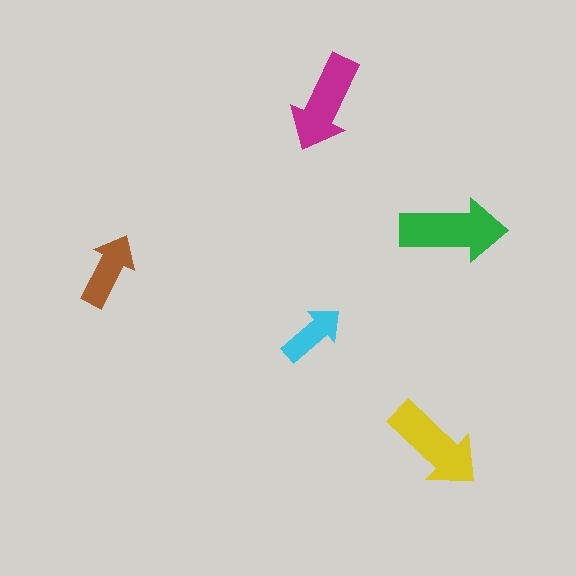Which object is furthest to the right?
The green arrow is rightmost.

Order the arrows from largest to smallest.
the green one, the yellow one, the magenta one, the brown one, the cyan one.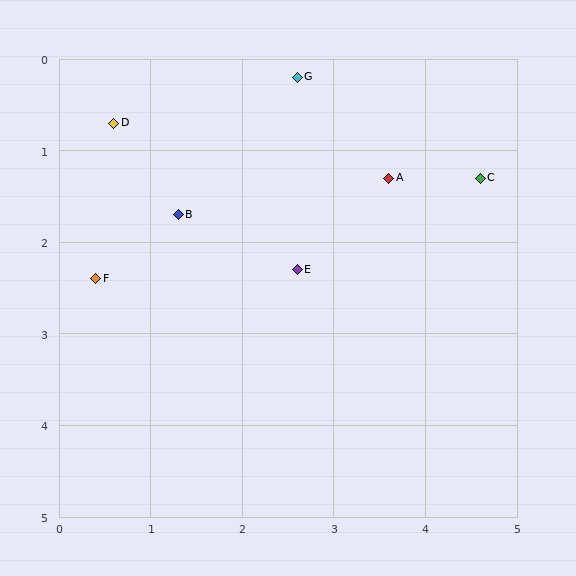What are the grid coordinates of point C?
Point C is at approximately (4.6, 1.3).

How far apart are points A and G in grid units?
Points A and G are about 1.5 grid units apart.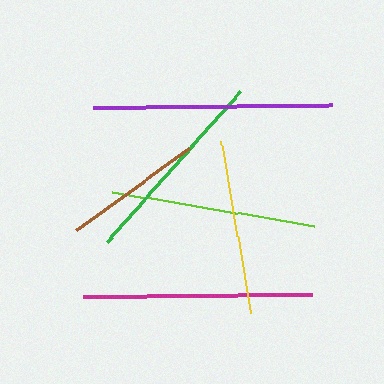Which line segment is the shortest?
The brown line is the shortest at approximately 139 pixels.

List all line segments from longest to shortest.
From longest to shortest: purple, magenta, lime, green, yellow, brown.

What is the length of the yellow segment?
The yellow segment is approximately 175 pixels long.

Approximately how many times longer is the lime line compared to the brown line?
The lime line is approximately 1.5 times the length of the brown line.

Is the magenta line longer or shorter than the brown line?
The magenta line is longer than the brown line.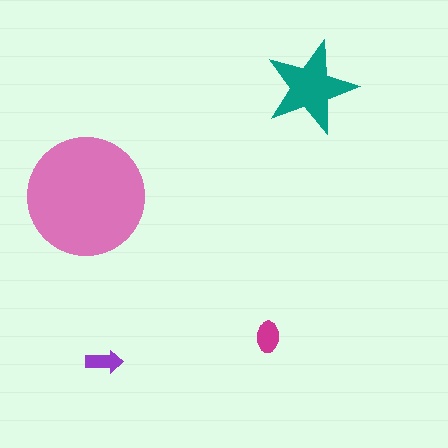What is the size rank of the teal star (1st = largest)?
2nd.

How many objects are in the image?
There are 4 objects in the image.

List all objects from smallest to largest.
The purple arrow, the magenta ellipse, the teal star, the pink circle.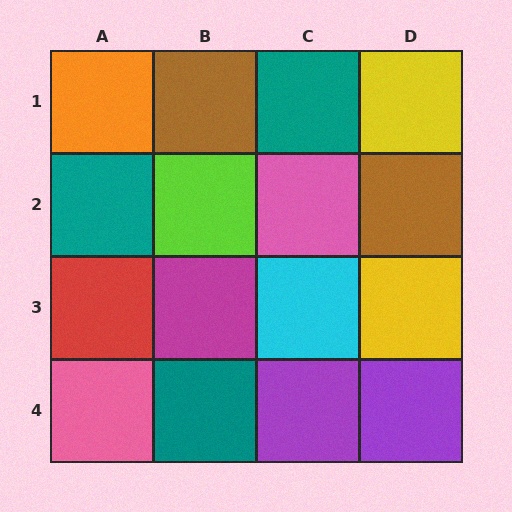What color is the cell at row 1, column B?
Brown.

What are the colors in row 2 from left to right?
Teal, lime, pink, brown.